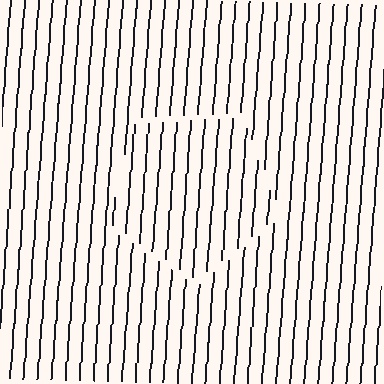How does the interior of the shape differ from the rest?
The interior of the shape contains the same grating, shifted by half a period — the contour is defined by the phase discontinuity where line-ends from the inner and outer gratings abut.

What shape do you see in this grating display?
An illusory pentagon. The interior of the shape contains the same grating, shifted by half a period — the contour is defined by the phase discontinuity where line-ends from the inner and outer gratings abut.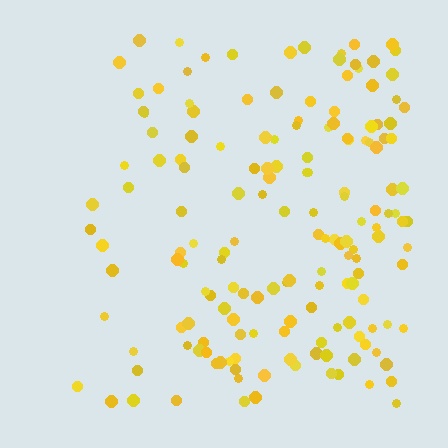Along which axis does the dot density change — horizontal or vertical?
Horizontal.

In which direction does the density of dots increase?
From left to right, with the right side densest.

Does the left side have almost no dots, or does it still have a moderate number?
Still a moderate number, just noticeably fewer than the right.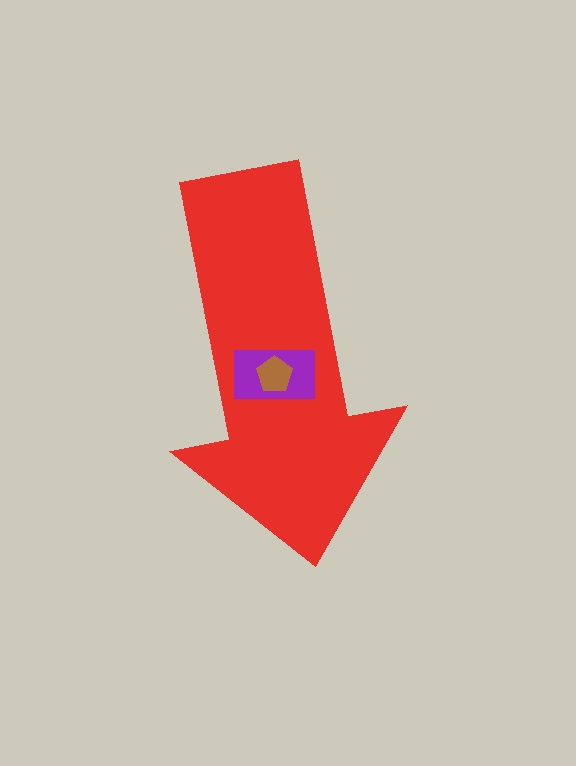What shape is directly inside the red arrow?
The purple rectangle.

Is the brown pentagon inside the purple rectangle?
Yes.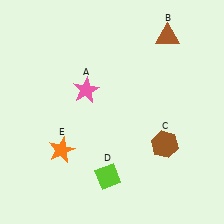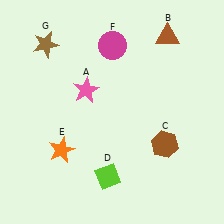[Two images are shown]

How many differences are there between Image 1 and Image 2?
There are 2 differences between the two images.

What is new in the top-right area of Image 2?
A magenta circle (F) was added in the top-right area of Image 2.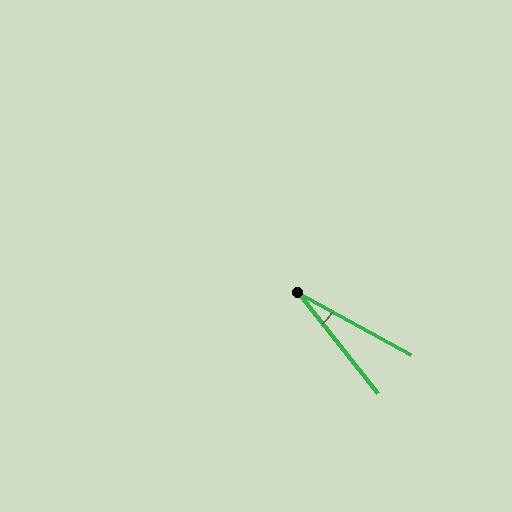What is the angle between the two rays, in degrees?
Approximately 23 degrees.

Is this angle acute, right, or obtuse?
It is acute.